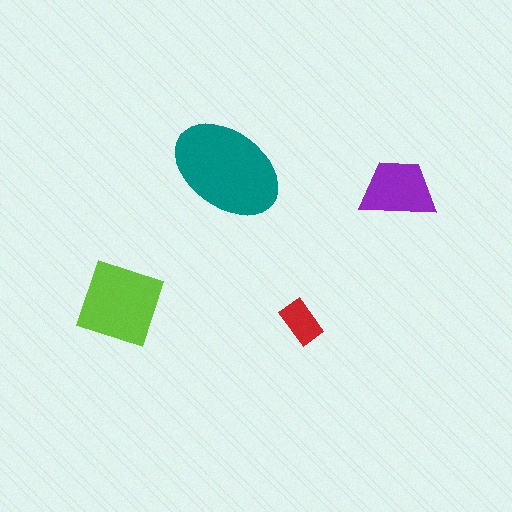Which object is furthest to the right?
The purple trapezoid is rightmost.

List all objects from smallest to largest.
The red rectangle, the purple trapezoid, the lime diamond, the teal ellipse.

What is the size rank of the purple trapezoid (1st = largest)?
3rd.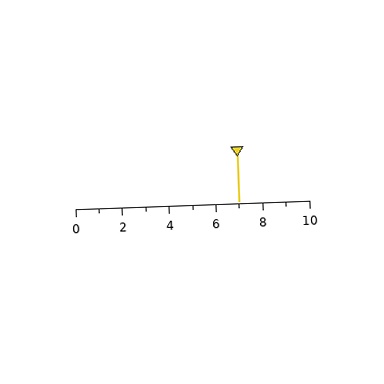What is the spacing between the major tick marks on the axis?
The major ticks are spaced 2 apart.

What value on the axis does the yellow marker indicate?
The marker indicates approximately 7.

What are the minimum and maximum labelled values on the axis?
The axis runs from 0 to 10.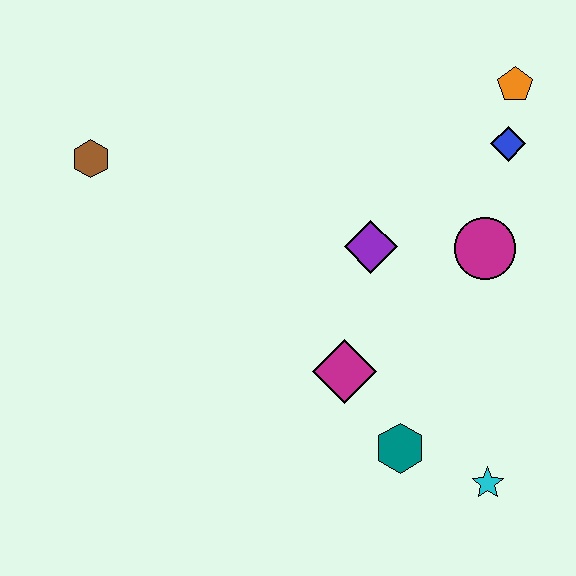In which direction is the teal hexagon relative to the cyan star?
The teal hexagon is to the left of the cyan star.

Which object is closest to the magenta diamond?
The teal hexagon is closest to the magenta diamond.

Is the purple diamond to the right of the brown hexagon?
Yes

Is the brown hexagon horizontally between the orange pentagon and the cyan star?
No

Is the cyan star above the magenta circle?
No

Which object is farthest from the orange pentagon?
The brown hexagon is farthest from the orange pentagon.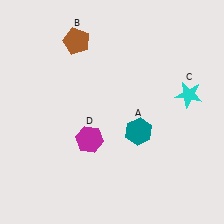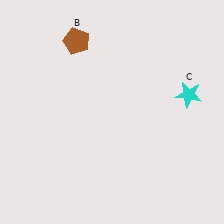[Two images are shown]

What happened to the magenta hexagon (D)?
The magenta hexagon (D) was removed in Image 2. It was in the bottom-left area of Image 1.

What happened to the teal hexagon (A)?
The teal hexagon (A) was removed in Image 2. It was in the bottom-right area of Image 1.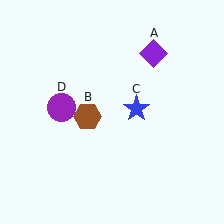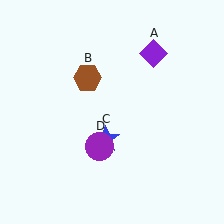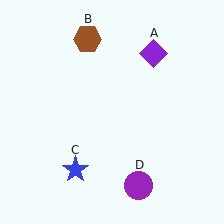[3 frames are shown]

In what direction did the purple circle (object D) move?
The purple circle (object D) moved down and to the right.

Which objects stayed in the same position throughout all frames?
Purple diamond (object A) remained stationary.